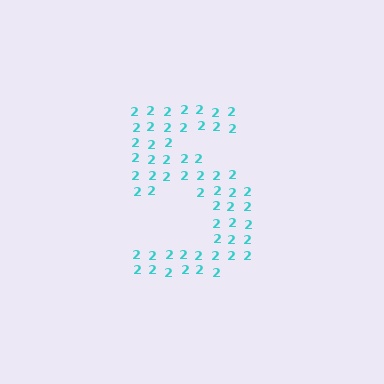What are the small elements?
The small elements are digit 2's.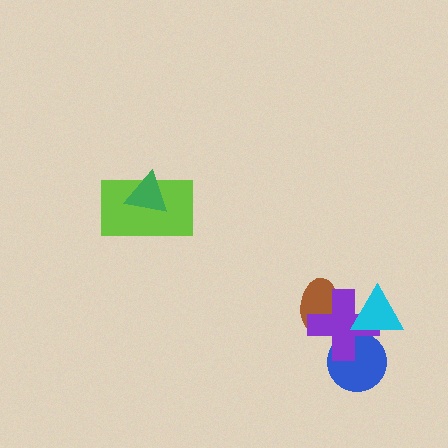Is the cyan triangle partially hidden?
No, no other shape covers it.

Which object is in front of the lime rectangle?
The green triangle is in front of the lime rectangle.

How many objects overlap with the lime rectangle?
1 object overlaps with the lime rectangle.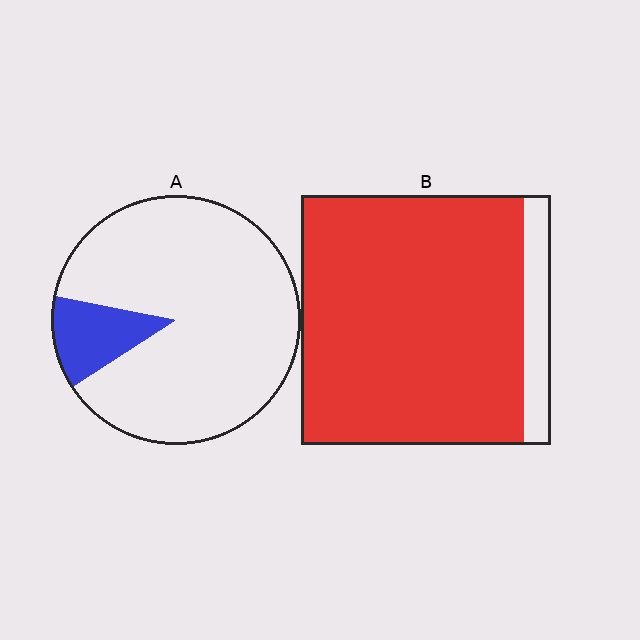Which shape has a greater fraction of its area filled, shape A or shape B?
Shape B.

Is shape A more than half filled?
No.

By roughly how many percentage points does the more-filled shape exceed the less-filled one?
By roughly 75 percentage points (B over A).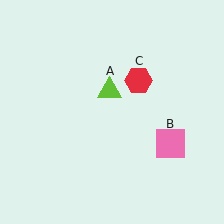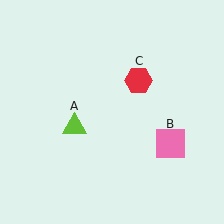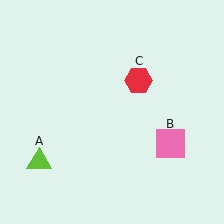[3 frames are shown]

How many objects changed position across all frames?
1 object changed position: lime triangle (object A).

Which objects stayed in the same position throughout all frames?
Pink square (object B) and red hexagon (object C) remained stationary.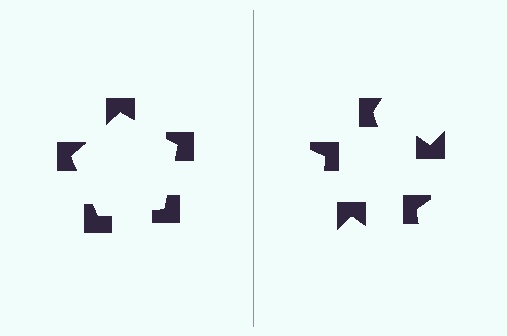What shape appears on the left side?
An illusory pentagon.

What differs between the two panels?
The notched squares are positioned identically on both sides; only the wedge orientations differ. On the left they align to a pentagon; on the right they are misaligned.